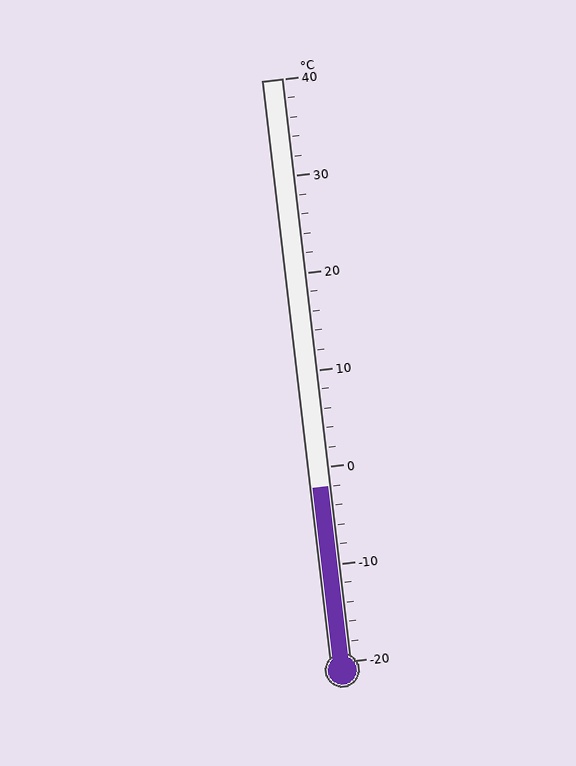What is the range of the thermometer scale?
The thermometer scale ranges from -20°C to 40°C.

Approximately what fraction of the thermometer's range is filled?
The thermometer is filled to approximately 30% of its range.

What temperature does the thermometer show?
The thermometer shows approximately -2°C.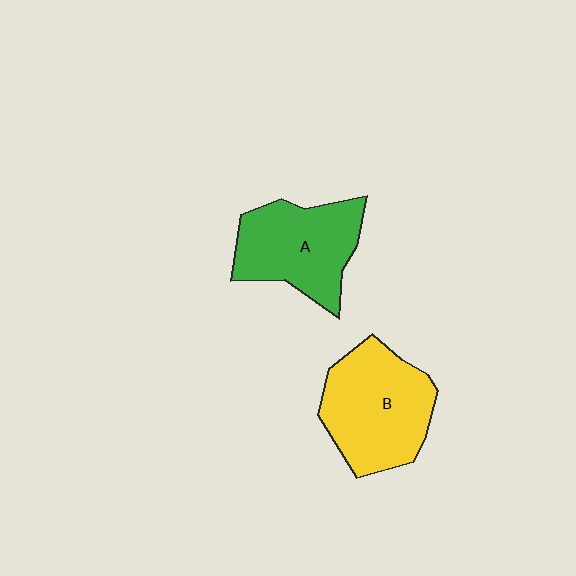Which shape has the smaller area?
Shape A (green).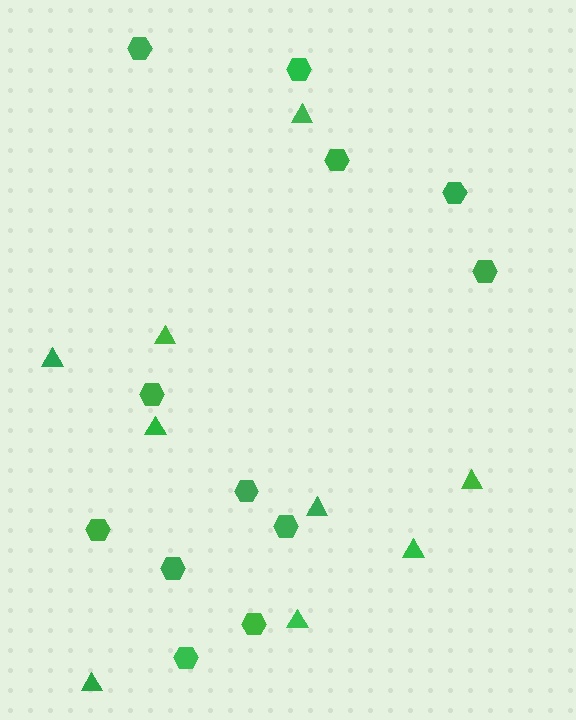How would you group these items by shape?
There are 2 groups: one group of hexagons (12) and one group of triangles (9).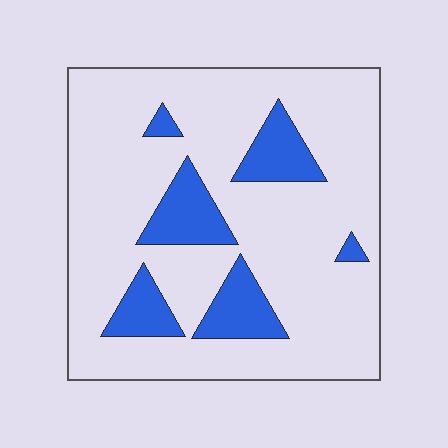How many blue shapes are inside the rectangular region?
6.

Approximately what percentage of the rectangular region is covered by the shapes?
Approximately 20%.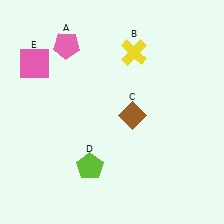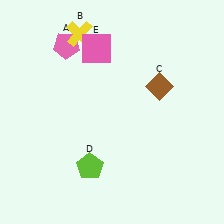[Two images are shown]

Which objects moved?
The objects that moved are: the yellow cross (B), the brown diamond (C), the pink square (E).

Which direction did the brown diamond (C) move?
The brown diamond (C) moved up.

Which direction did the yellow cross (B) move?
The yellow cross (B) moved left.